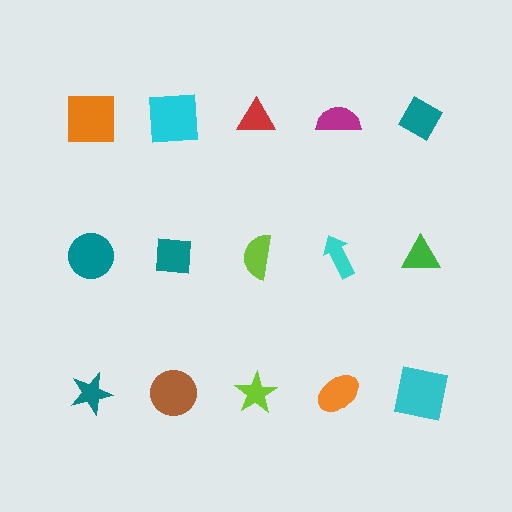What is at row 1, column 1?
An orange square.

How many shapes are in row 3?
5 shapes.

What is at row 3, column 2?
A brown circle.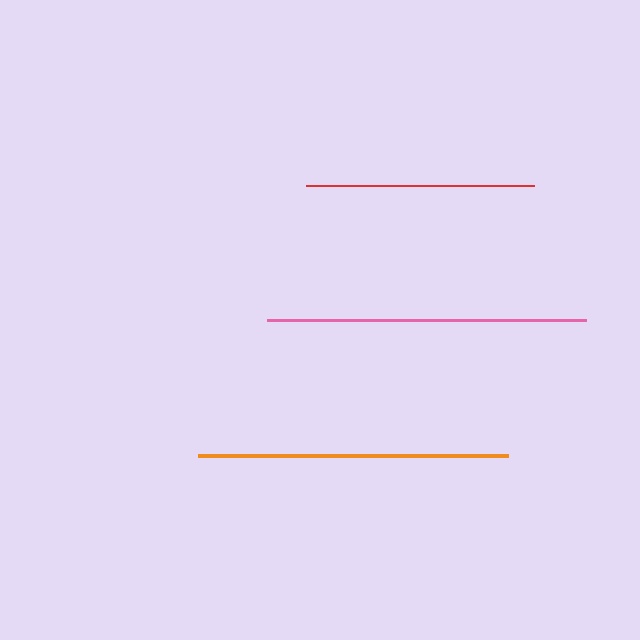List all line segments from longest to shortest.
From longest to shortest: pink, orange, red.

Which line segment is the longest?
The pink line is the longest at approximately 318 pixels.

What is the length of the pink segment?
The pink segment is approximately 318 pixels long.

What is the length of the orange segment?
The orange segment is approximately 310 pixels long.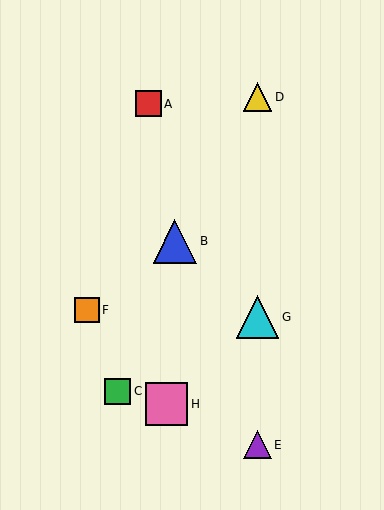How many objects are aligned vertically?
3 objects (D, E, G) are aligned vertically.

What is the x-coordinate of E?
Object E is at x≈258.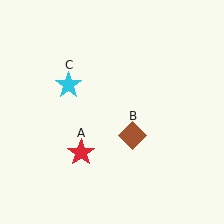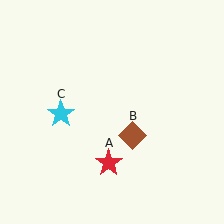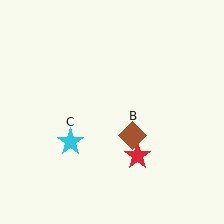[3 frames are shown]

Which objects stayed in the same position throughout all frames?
Brown diamond (object B) remained stationary.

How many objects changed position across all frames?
2 objects changed position: red star (object A), cyan star (object C).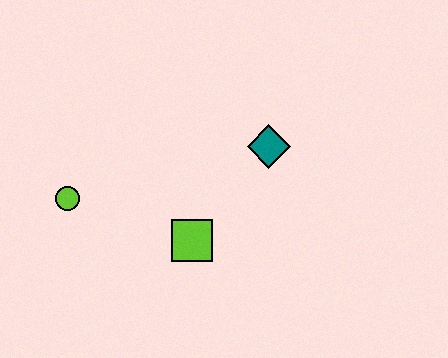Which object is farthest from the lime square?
The lime circle is farthest from the lime square.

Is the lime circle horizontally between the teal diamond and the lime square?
No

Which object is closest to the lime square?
The teal diamond is closest to the lime square.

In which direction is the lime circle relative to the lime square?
The lime circle is to the left of the lime square.